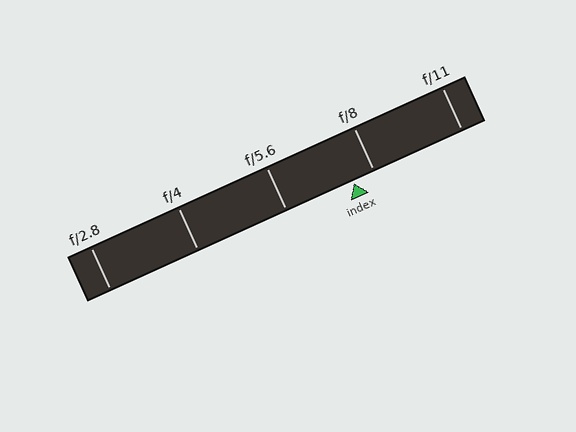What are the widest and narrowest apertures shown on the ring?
The widest aperture shown is f/2.8 and the narrowest is f/11.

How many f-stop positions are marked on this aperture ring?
There are 5 f-stop positions marked.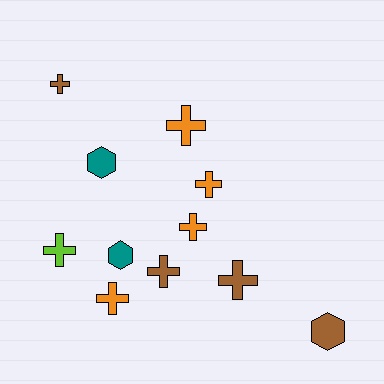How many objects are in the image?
There are 11 objects.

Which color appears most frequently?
Orange, with 4 objects.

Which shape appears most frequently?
Cross, with 8 objects.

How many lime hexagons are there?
There are no lime hexagons.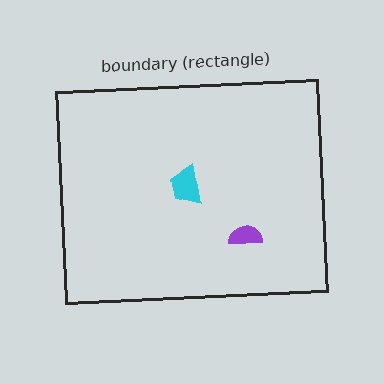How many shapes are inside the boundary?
2 inside, 0 outside.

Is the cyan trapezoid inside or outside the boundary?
Inside.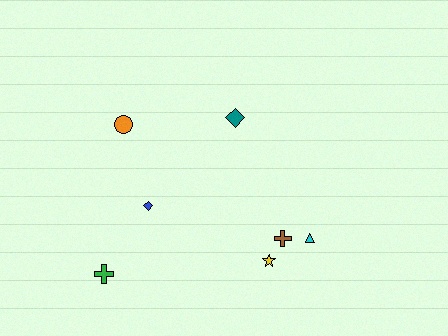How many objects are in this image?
There are 7 objects.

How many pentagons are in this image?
There are no pentagons.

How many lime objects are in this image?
There are no lime objects.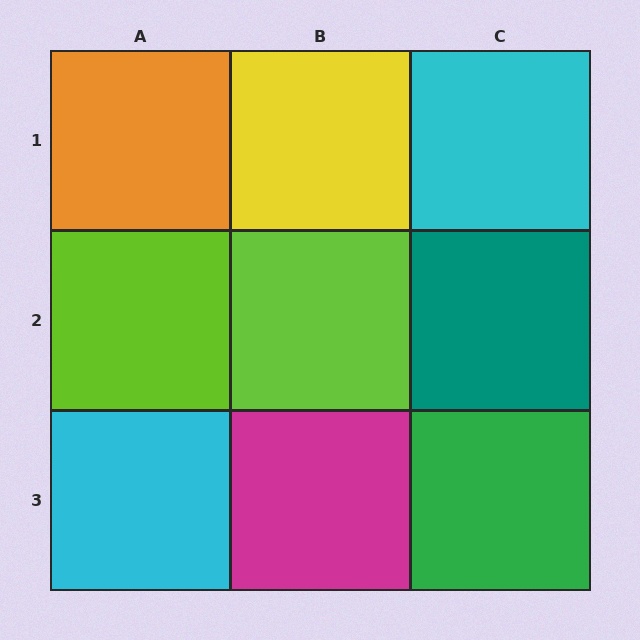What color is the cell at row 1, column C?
Cyan.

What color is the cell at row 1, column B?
Yellow.